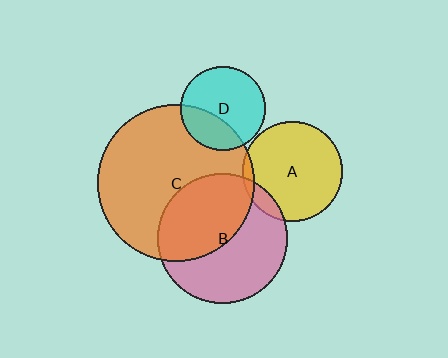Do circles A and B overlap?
Yes.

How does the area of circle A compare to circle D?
Approximately 1.4 times.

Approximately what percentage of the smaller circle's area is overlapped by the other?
Approximately 10%.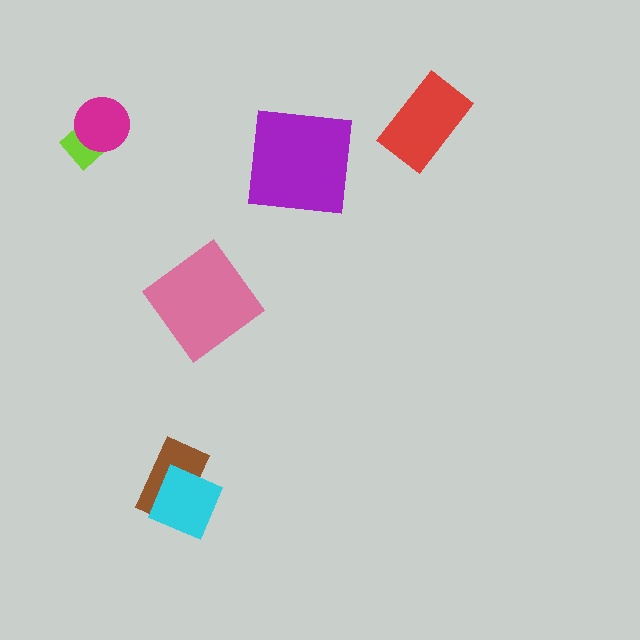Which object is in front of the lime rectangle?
The magenta circle is in front of the lime rectangle.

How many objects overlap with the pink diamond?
0 objects overlap with the pink diamond.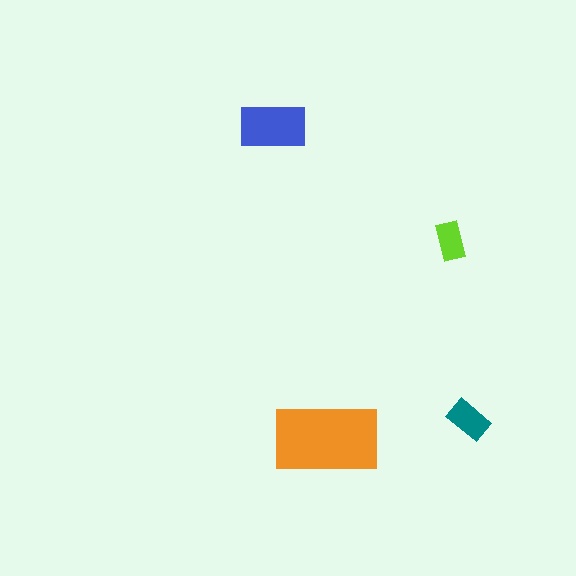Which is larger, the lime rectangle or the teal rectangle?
The teal one.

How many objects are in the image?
There are 4 objects in the image.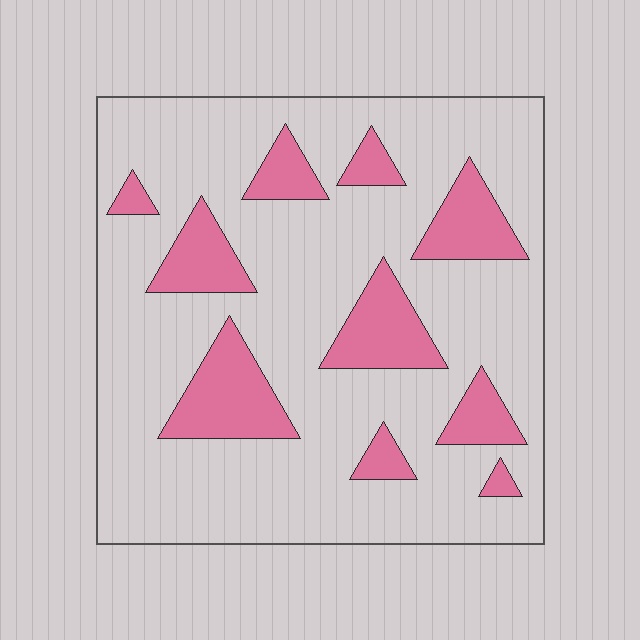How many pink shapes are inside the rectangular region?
10.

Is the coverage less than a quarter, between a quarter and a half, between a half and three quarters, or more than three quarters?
Less than a quarter.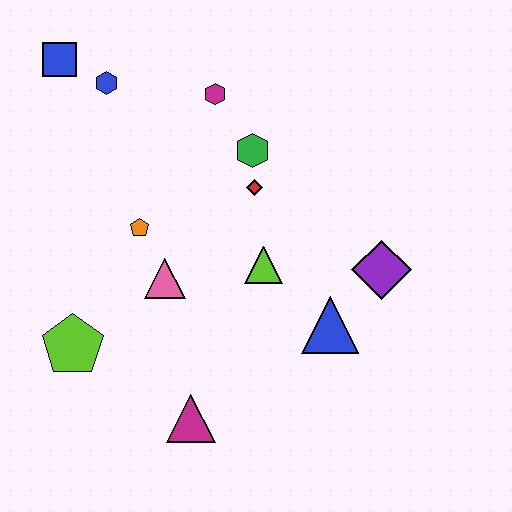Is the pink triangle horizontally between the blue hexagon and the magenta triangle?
Yes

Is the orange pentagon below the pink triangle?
No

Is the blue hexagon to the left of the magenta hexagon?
Yes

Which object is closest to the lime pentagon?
The pink triangle is closest to the lime pentagon.